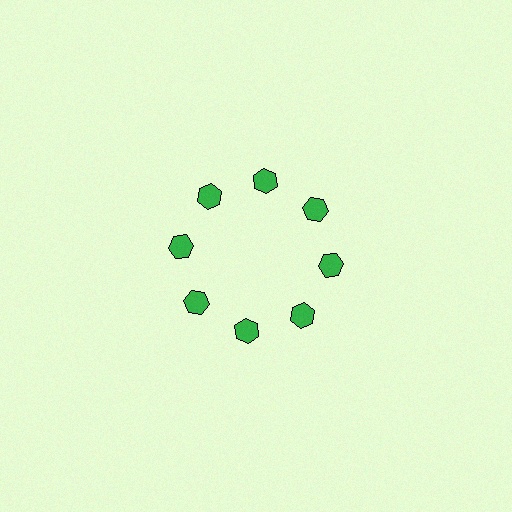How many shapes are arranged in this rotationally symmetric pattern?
There are 8 shapes, arranged in 8 groups of 1.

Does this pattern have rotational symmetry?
Yes, this pattern has 8-fold rotational symmetry. It looks the same after rotating 45 degrees around the center.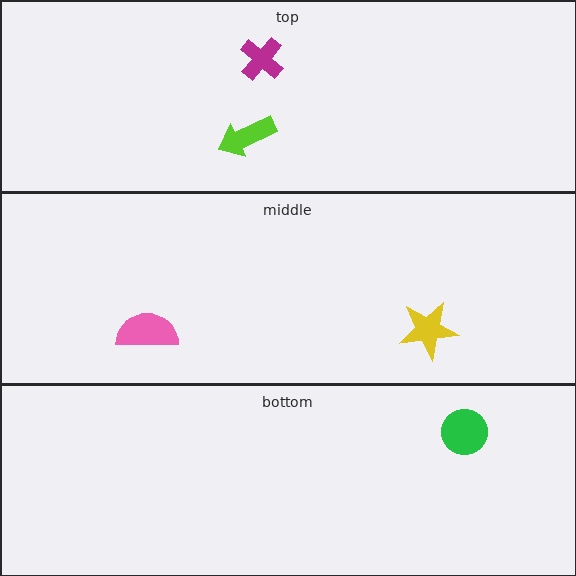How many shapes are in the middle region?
2.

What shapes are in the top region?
The magenta cross, the lime arrow.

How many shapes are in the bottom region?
1.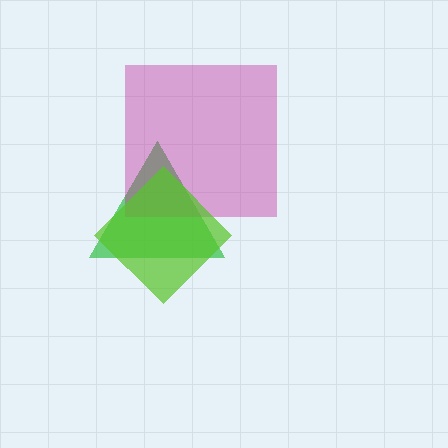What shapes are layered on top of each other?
The layered shapes are: a green triangle, a magenta square, a lime diamond.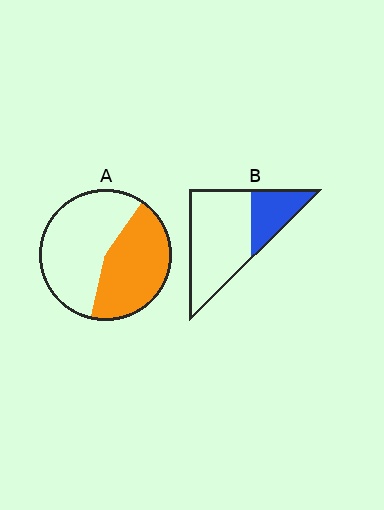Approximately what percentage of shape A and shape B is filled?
A is approximately 45% and B is approximately 30%.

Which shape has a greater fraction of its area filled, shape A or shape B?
Shape A.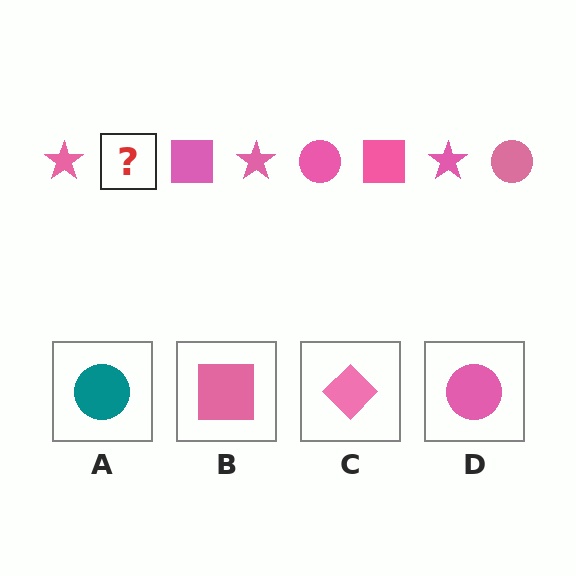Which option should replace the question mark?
Option D.